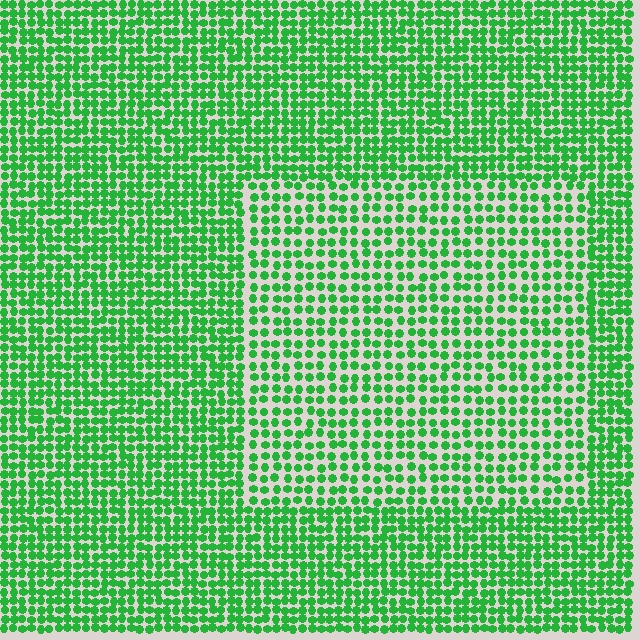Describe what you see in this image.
The image contains small green elements arranged at two different densities. A rectangle-shaped region is visible where the elements are less densely packed than the surrounding area.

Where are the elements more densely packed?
The elements are more densely packed outside the rectangle boundary.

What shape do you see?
I see a rectangle.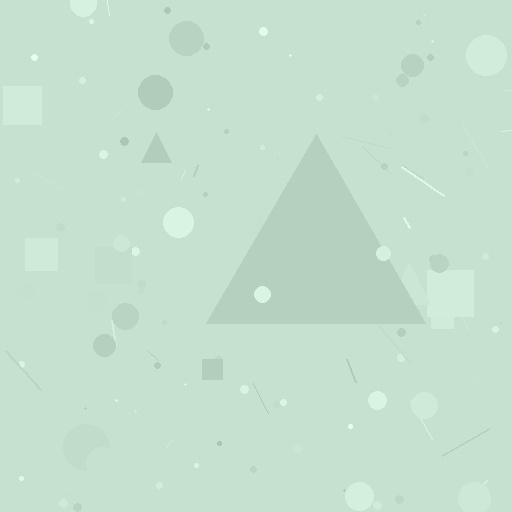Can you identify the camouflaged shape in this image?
The camouflaged shape is a triangle.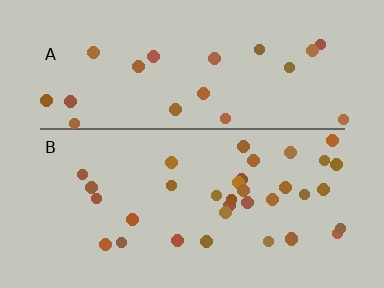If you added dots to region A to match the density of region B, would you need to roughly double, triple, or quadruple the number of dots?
Approximately double.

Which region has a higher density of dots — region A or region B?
B (the bottom).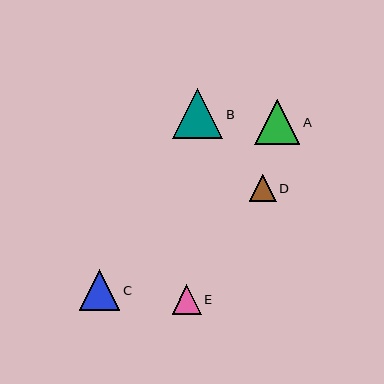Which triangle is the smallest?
Triangle D is the smallest with a size of approximately 27 pixels.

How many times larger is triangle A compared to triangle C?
Triangle A is approximately 1.1 times the size of triangle C.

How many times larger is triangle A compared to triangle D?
Triangle A is approximately 1.7 times the size of triangle D.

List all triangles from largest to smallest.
From largest to smallest: B, A, C, E, D.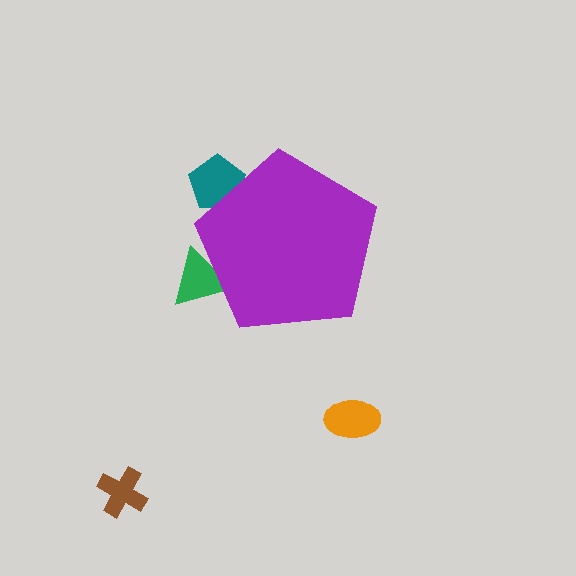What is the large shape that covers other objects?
A purple pentagon.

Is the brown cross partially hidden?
No, the brown cross is fully visible.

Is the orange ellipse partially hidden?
No, the orange ellipse is fully visible.